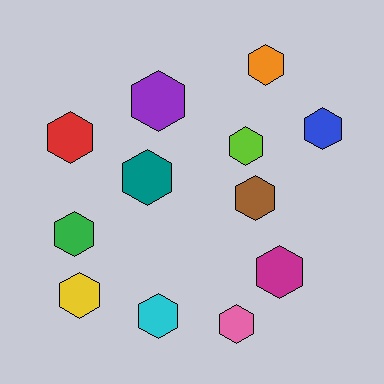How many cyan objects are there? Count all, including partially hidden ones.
There is 1 cyan object.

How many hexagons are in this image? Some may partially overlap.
There are 12 hexagons.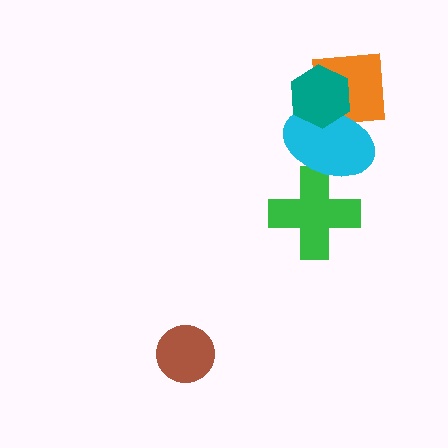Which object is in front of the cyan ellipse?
The teal hexagon is in front of the cyan ellipse.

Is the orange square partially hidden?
Yes, it is partially covered by another shape.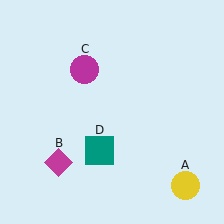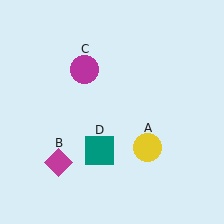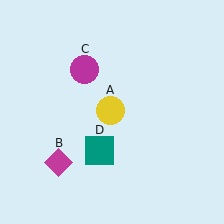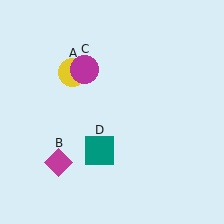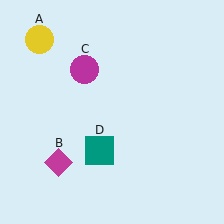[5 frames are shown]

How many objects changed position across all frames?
1 object changed position: yellow circle (object A).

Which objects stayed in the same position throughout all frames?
Magenta diamond (object B) and magenta circle (object C) and teal square (object D) remained stationary.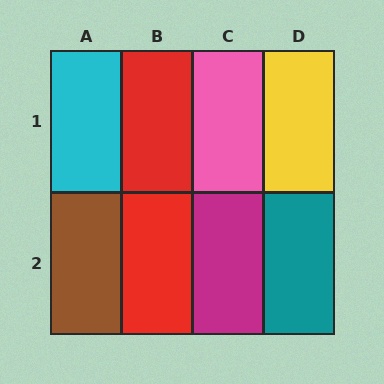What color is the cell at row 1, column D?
Yellow.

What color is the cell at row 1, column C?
Pink.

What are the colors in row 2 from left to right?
Brown, red, magenta, teal.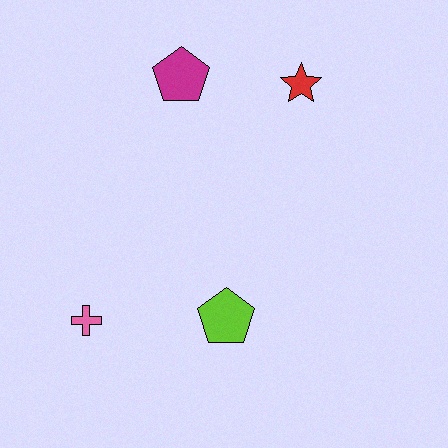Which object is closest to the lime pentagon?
The pink cross is closest to the lime pentagon.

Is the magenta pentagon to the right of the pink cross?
Yes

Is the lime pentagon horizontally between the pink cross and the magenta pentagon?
No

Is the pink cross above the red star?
No